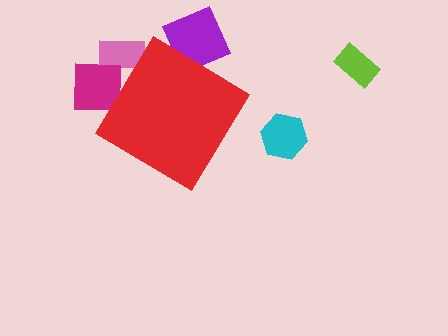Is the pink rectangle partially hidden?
Yes, the pink rectangle is partially hidden behind the red diamond.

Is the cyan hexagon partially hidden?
No, the cyan hexagon is fully visible.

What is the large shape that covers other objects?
A red diamond.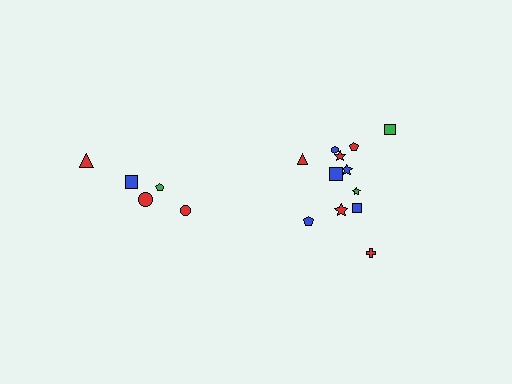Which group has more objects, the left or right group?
The right group.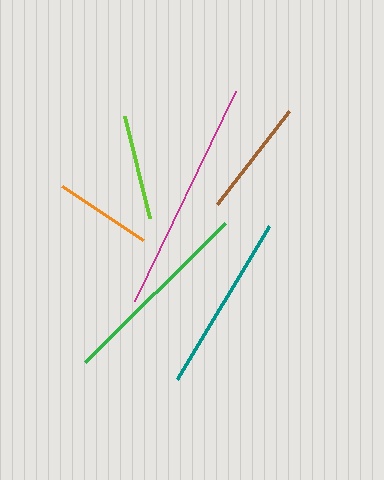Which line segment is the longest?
The magenta line is the longest at approximately 233 pixels.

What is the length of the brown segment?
The brown segment is approximately 117 pixels long.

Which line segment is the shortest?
The orange line is the shortest at approximately 97 pixels.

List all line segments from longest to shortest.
From longest to shortest: magenta, green, teal, brown, lime, orange.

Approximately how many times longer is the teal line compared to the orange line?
The teal line is approximately 1.8 times the length of the orange line.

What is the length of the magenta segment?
The magenta segment is approximately 233 pixels long.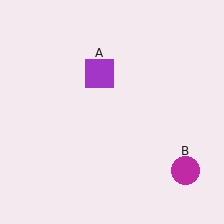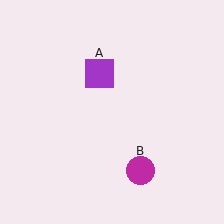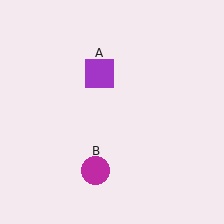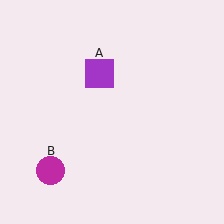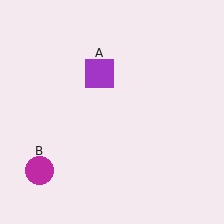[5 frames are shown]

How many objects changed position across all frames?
1 object changed position: magenta circle (object B).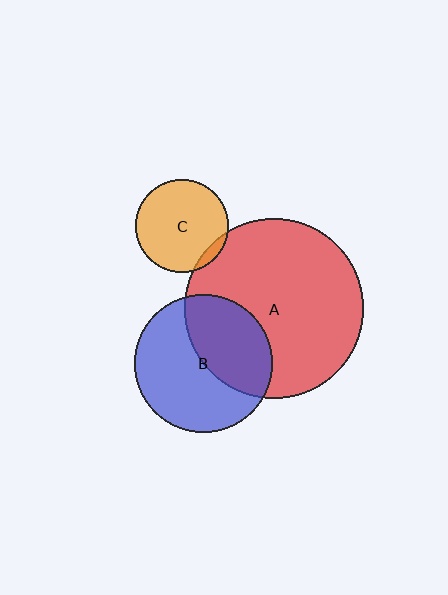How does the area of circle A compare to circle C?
Approximately 3.7 times.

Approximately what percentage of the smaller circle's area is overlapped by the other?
Approximately 5%.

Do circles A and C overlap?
Yes.